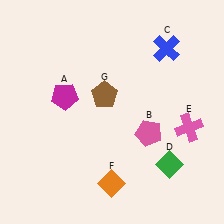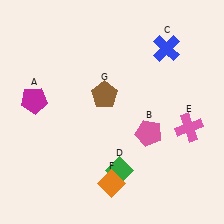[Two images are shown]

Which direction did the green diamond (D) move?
The green diamond (D) moved left.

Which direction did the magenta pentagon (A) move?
The magenta pentagon (A) moved left.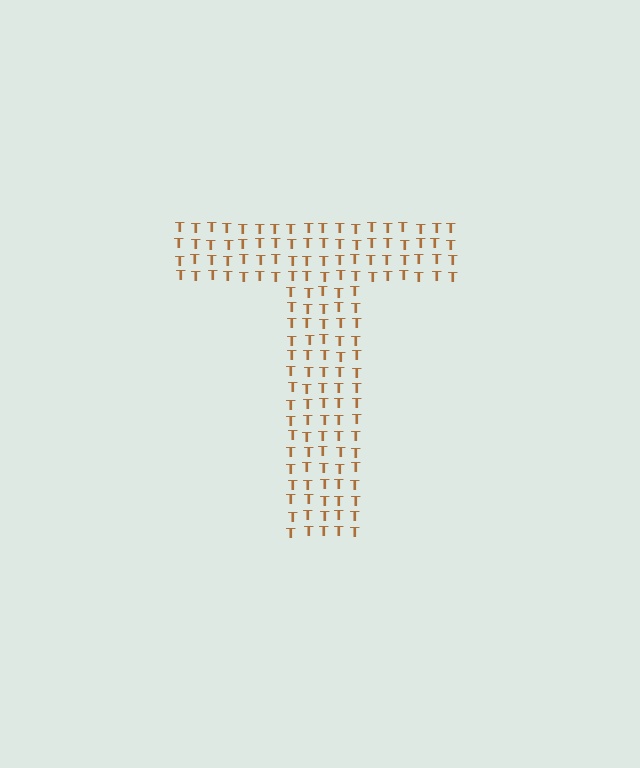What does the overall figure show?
The overall figure shows the letter T.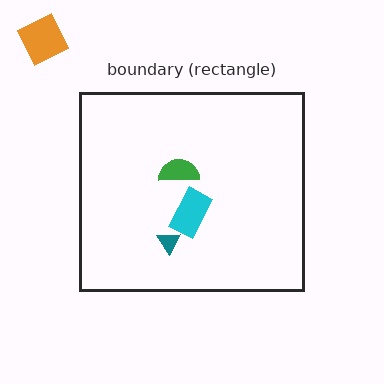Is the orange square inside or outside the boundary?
Outside.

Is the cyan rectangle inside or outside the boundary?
Inside.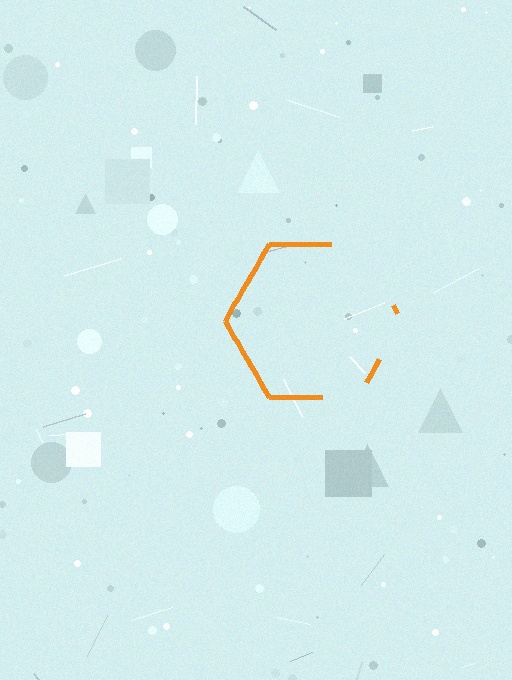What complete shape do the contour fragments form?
The contour fragments form a hexagon.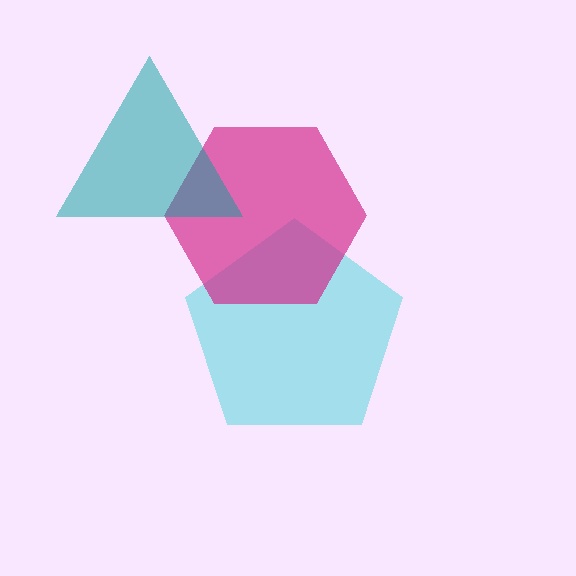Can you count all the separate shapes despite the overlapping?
Yes, there are 3 separate shapes.